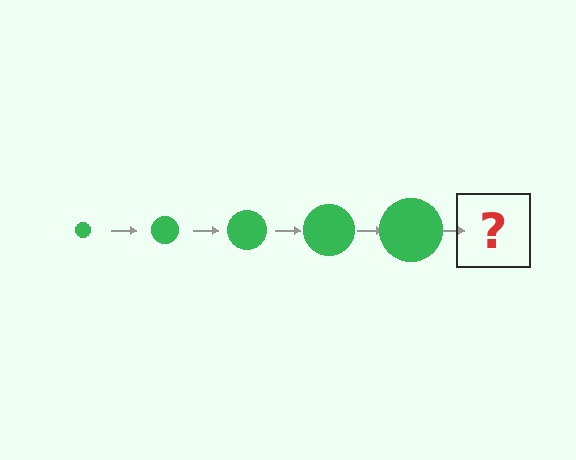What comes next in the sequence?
The next element should be a green circle, larger than the previous one.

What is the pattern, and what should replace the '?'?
The pattern is that the circle gets progressively larger each step. The '?' should be a green circle, larger than the previous one.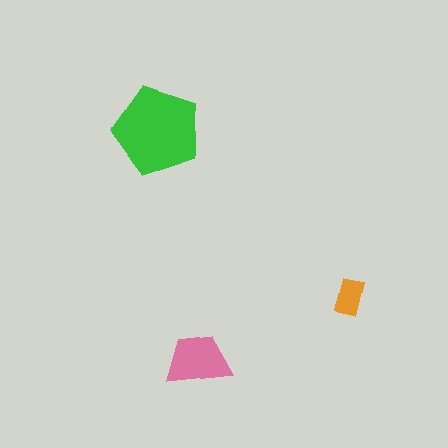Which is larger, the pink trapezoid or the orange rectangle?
The pink trapezoid.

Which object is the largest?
The green pentagon.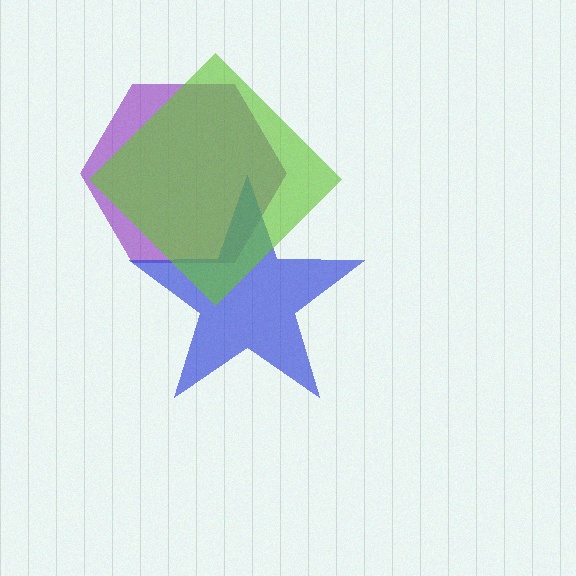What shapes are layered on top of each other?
The layered shapes are: a purple hexagon, a blue star, a lime diamond.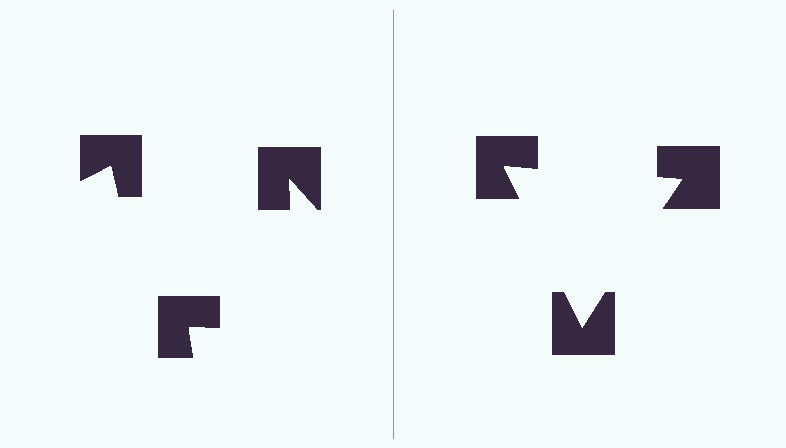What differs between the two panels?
The notched squares are positioned identically on both sides; only the wedge orientations differ. On the right they align to a triangle; on the left they are misaligned.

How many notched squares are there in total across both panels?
6 — 3 on each side.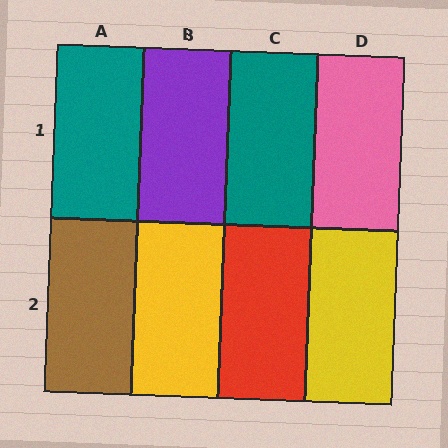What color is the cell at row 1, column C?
Teal.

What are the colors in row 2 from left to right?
Brown, yellow, red, yellow.